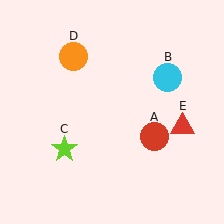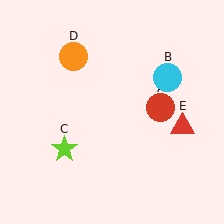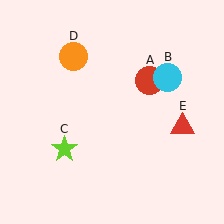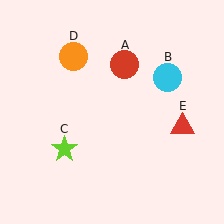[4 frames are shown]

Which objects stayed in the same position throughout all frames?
Cyan circle (object B) and lime star (object C) and orange circle (object D) and red triangle (object E) remained stationary.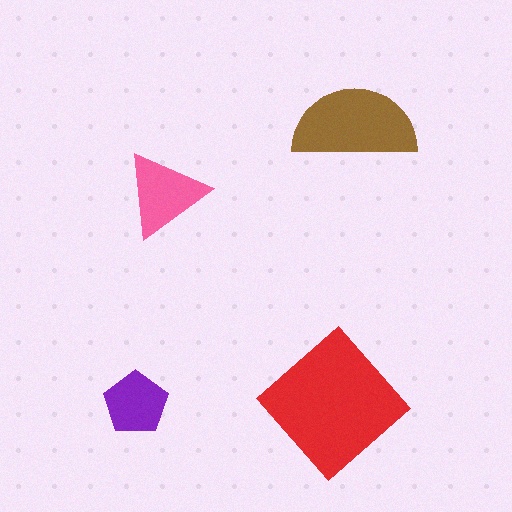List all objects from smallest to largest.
The purple pentagon, the pink triangle, the brown semicircle, the red diamond.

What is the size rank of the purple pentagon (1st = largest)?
4th.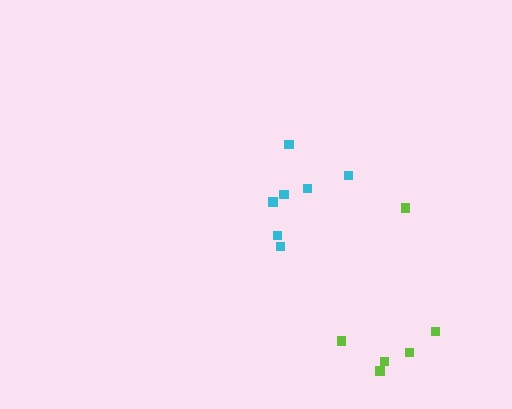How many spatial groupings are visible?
There are 2 spatial groupings.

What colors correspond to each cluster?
The clusters are colored: cyan, lime.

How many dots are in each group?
Group 1: 7 dots, Group 2: 6 dots (13 total).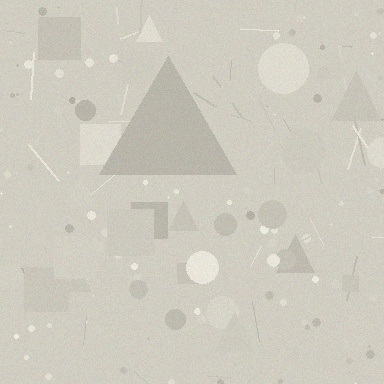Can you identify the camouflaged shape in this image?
The camouflaged shape is a triangle.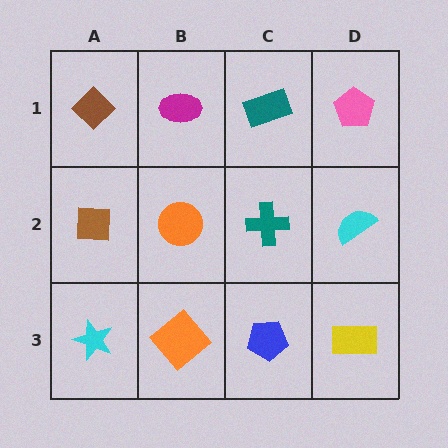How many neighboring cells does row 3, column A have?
2.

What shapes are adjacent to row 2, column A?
A brown diamond (row 1, column A), a cyan star (row 3, column A), an orange circle (row 2, column B).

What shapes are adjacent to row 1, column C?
A teal cross (row 2, column C), a magenta ellipse (row 1, column B), a pink pentagon (row 1, column D).